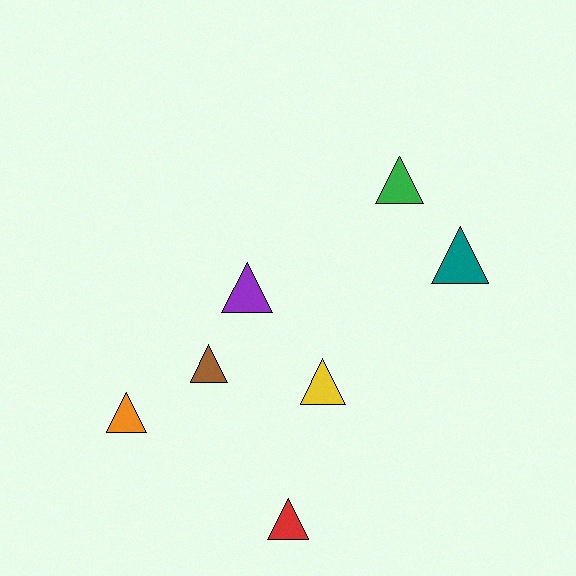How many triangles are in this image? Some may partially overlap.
There are 7 triangles.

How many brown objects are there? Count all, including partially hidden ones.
There is 1 brown object.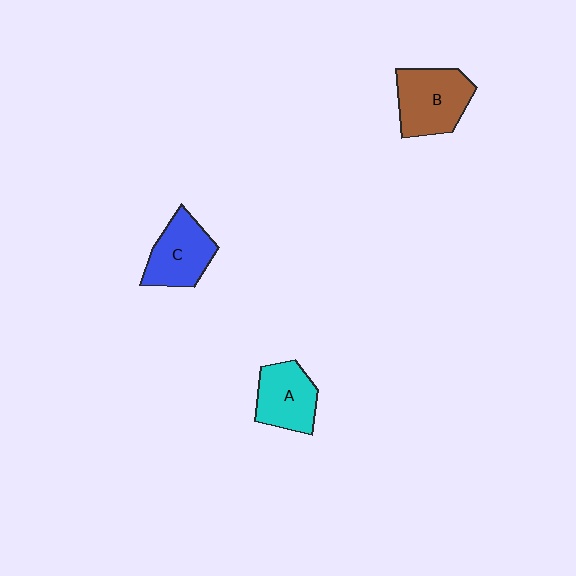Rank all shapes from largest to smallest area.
From largest to smallest: B (brown), C (blue), A (cyan).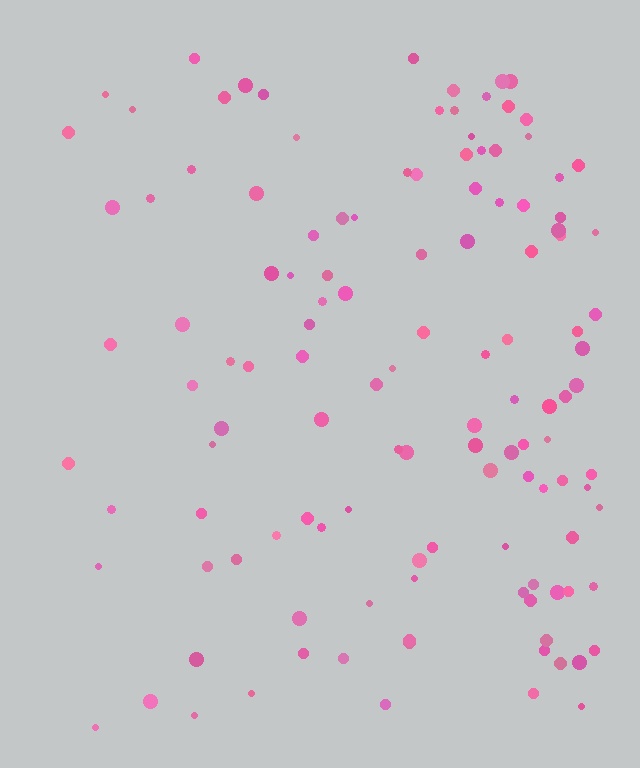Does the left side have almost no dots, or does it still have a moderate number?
Still a moderate number, just noticeably fewer than the right.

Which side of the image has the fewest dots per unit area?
The left.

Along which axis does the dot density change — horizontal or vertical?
Horizontal.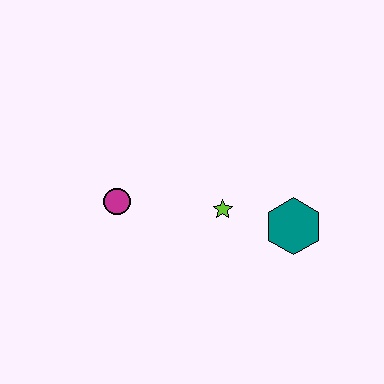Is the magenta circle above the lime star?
Yes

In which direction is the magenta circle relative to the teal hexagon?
The magenta circle is to the left of the teal hexagon.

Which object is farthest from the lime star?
The magenta circle is farthest from the lime star.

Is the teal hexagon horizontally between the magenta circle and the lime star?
No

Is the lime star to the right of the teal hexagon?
No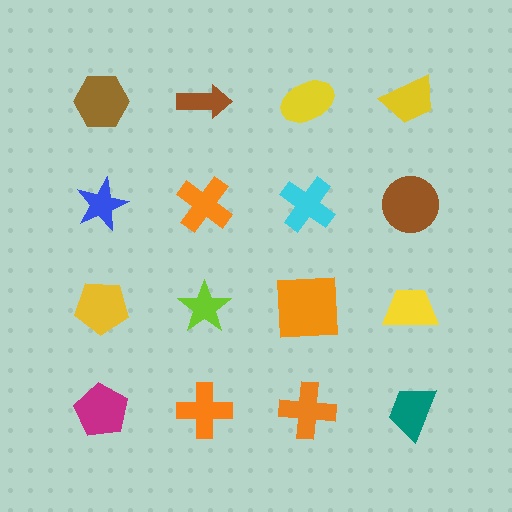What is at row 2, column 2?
An orange cross.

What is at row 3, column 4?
A yellow trapezoid.